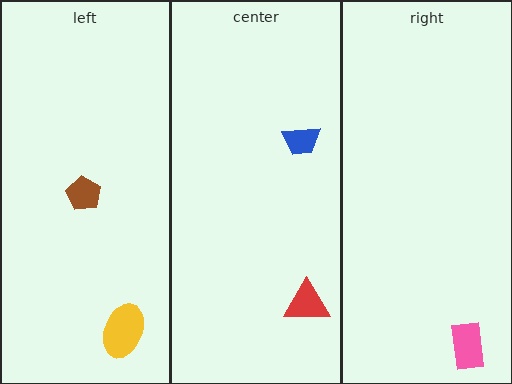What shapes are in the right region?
The pink rectangle.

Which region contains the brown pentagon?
The left region.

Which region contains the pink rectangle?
The right region.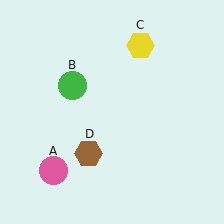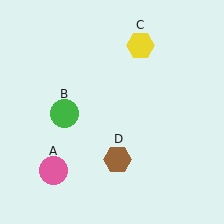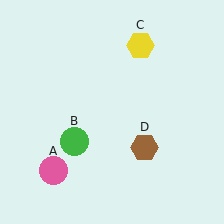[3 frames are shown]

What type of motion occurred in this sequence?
The green circle (object B), brown hexagon (object D) rotated counterclockwise around the center of the scene.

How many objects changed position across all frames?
2 objects changed position: green circle (object B), brown hexagon (object D).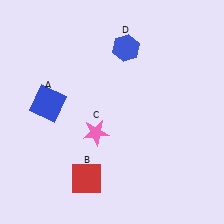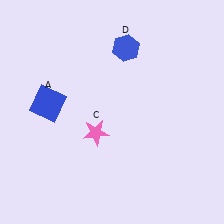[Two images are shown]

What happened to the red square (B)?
The red square (B) was removed in Image 2. It was in the bottom-left area of Image 1.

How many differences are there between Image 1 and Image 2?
There is 1 difference between the two images.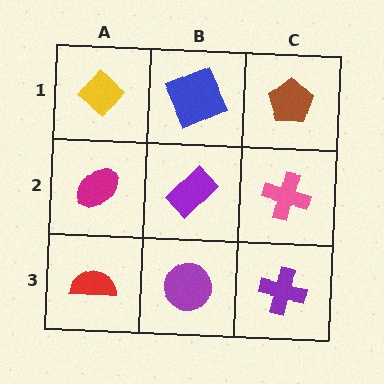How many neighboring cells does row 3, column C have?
2.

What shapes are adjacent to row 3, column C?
A pink cross (row 2, column C), a purple circle (row 3, column B).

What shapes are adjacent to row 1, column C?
A pink cross (row 2, column C), a blue square (row 1, column B).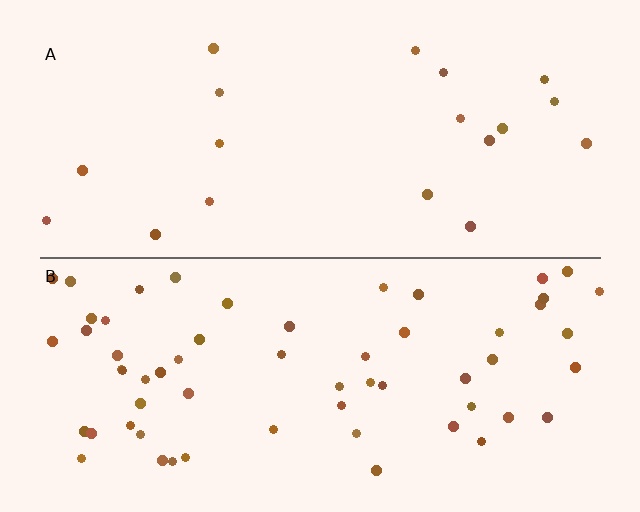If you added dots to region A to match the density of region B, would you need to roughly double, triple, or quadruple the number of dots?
Approximately triple.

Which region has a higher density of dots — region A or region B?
B (the bottom).